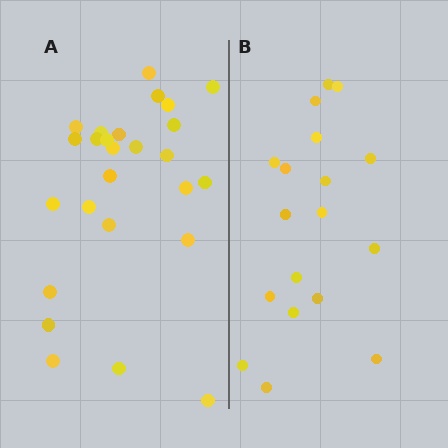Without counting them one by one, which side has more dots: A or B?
Region A (the left region) has more dots.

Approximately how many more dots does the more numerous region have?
Region A has roughly 8 or so more dots than region B.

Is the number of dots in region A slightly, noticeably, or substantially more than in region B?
Region A has noticeably more, but not dramatically so. The ratio is roughly 1.4 to 1.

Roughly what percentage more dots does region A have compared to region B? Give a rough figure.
About 45% more.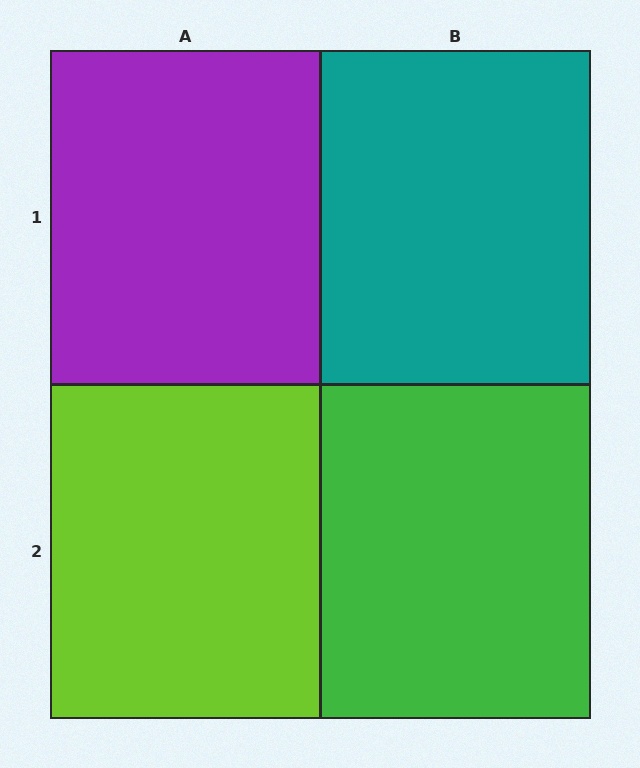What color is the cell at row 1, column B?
Teal.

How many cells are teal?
1 cell is teal.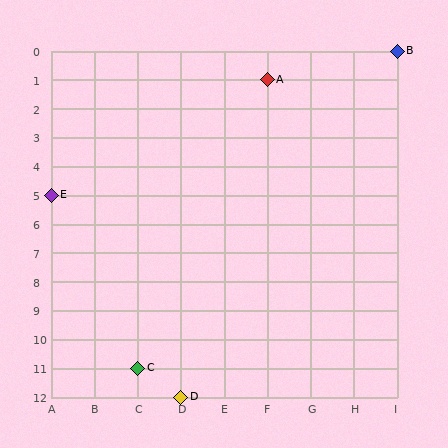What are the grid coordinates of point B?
Point B is at grid coordinates (I, 0).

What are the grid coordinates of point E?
Point E is at grid coordinates (A, 5).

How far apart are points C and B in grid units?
Points C and B are 6 columns and 11 rows apart (about 12.5 grid units diagonally).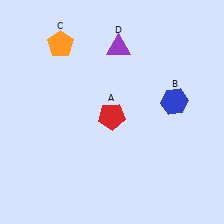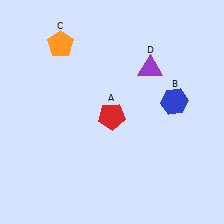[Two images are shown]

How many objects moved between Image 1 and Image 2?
1 object moved between the two images.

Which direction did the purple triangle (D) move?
The purple triangle (D) moved right.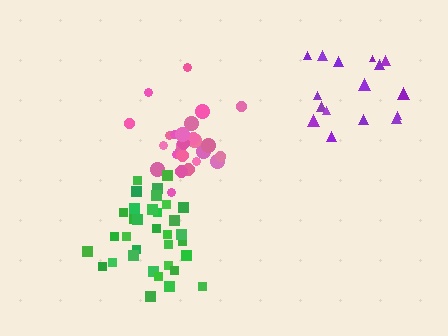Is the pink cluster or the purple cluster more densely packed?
Pink.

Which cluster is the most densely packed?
Green.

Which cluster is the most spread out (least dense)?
Purple.